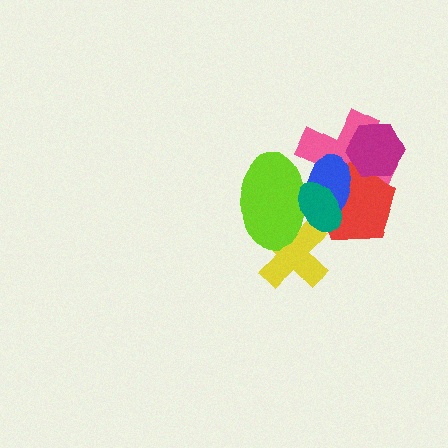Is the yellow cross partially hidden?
Yes, it is partially covered by another shape.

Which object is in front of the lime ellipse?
The teal ellipse is in front of the lime ellipse.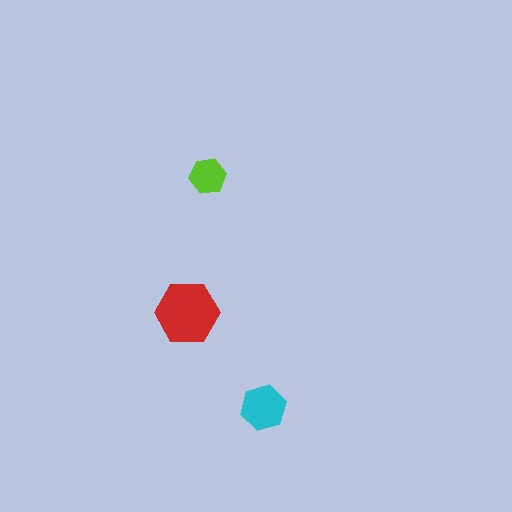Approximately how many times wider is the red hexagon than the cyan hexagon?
About 1.5 times wider.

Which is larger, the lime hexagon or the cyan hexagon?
The cyan one.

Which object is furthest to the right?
The cyan hexagon is rightmost.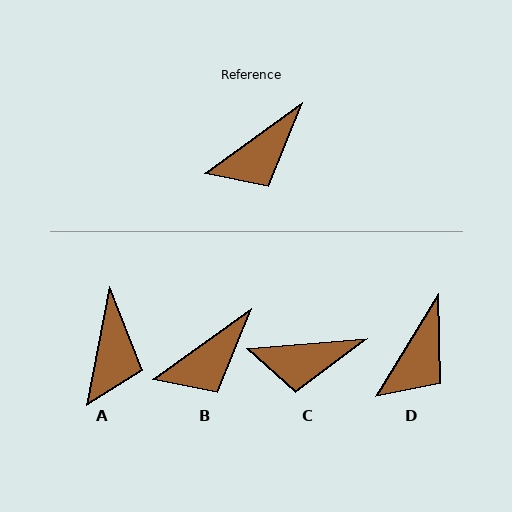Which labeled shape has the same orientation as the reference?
B.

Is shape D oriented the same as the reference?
No, it is off by about 23 degrees.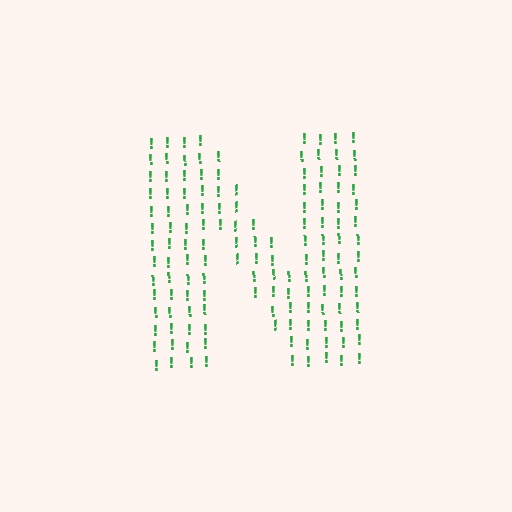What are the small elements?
The small elements are exclamation marks.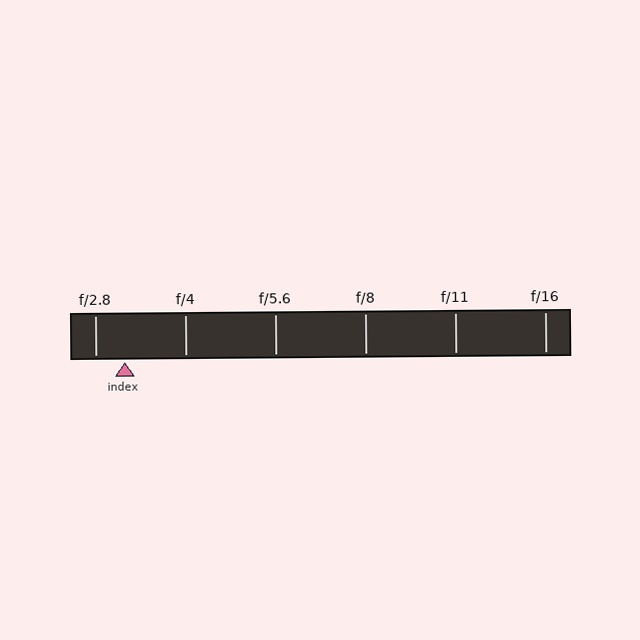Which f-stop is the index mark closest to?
The index mark is closest to f/2.8.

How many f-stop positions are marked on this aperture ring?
There are 6 f-stop positions marked.